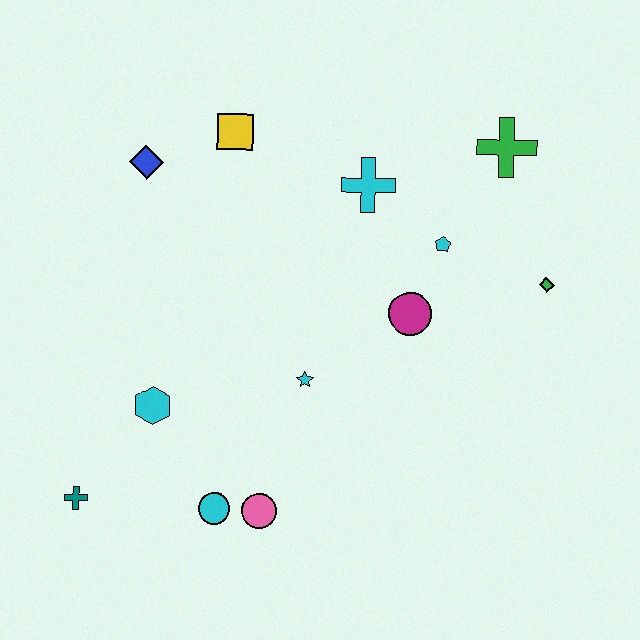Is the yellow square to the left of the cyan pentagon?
Yes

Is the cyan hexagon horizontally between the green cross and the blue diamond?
Yes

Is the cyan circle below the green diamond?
Yes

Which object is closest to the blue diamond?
The yellow square is closest to the blue diamond.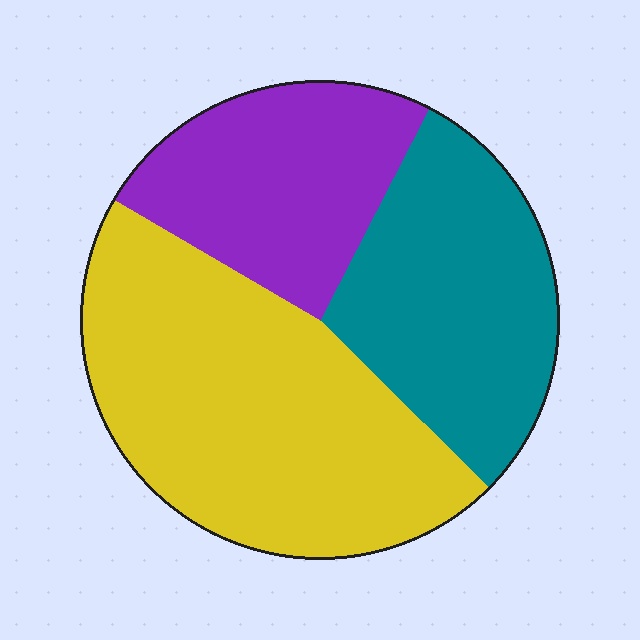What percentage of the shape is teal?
Teal covers about 30% of the shape.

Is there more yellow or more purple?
Yellow.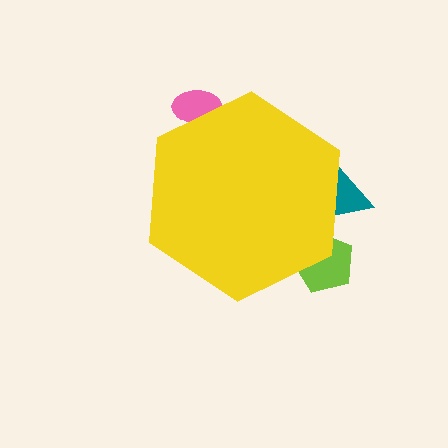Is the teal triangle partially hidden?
Yes, the teal triangle is partially hidden behind the yellow hexagon.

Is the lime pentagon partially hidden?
Yes, the lime pentagon is partially hidden behind the yellow hexagon.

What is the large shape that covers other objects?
A yellow hexagon.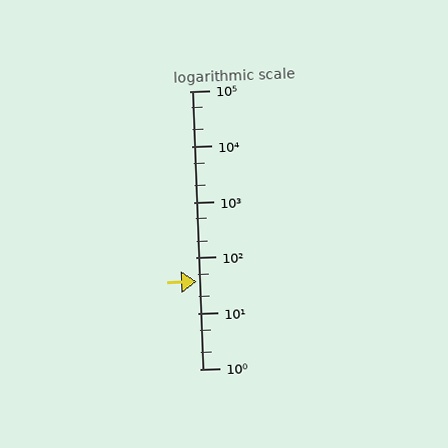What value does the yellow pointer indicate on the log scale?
The pointer indicates approximately 38.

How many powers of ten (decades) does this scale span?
The scale spans 5 decades, from 1 to 100000.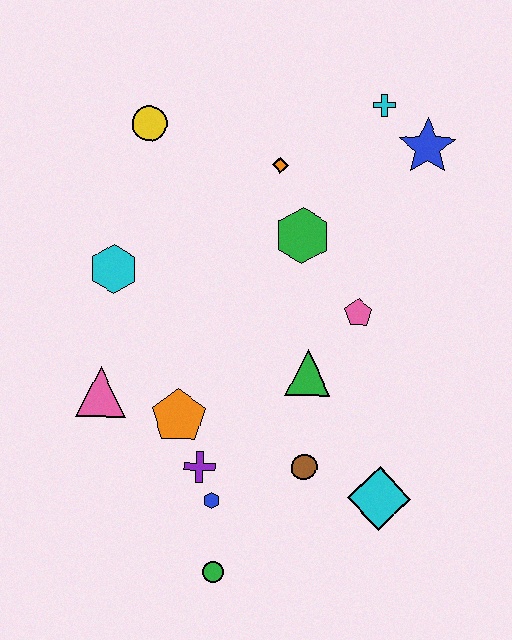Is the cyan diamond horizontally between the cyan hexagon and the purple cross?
No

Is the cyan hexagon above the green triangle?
Yes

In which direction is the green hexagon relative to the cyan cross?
The green hexagon is below the cyan cross.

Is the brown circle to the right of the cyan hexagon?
Yes